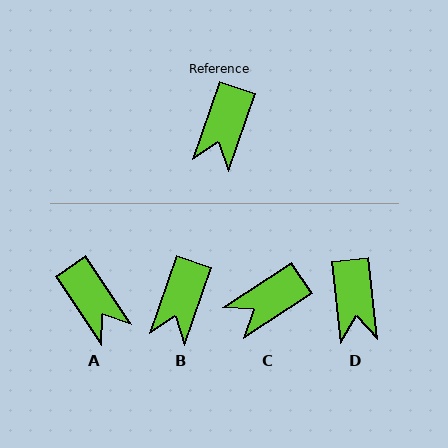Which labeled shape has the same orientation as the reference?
B.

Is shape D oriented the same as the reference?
No, it is off by about 25 degrees.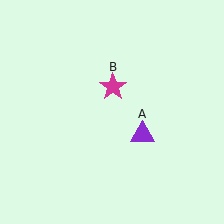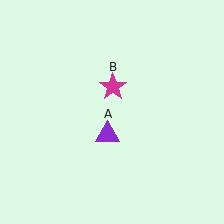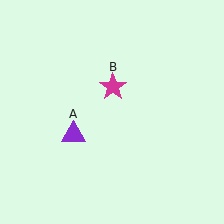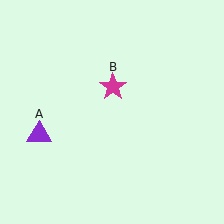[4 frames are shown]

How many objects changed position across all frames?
1 object changed position: purple triangle (object A).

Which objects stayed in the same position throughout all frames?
Magenta star (object B) remained stationary.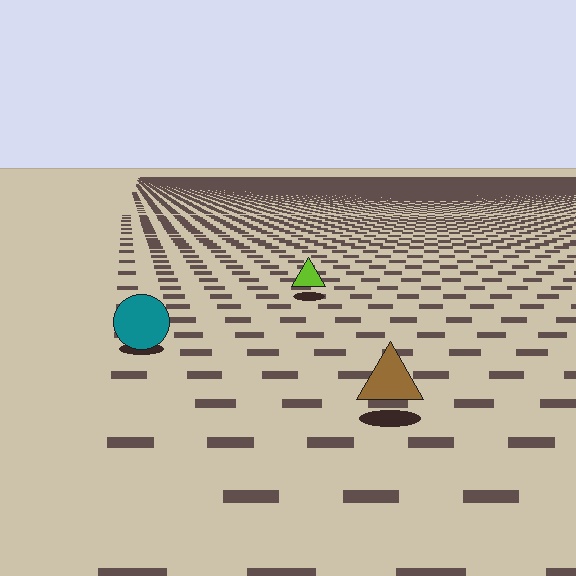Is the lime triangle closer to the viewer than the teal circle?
No. The teal circle is closer — you can tell from the texture gradient: the ground texture is coarser near it.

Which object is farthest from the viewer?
The lime triangle is farthest from the viewer. It appears smaller and the ground texture around it is denser.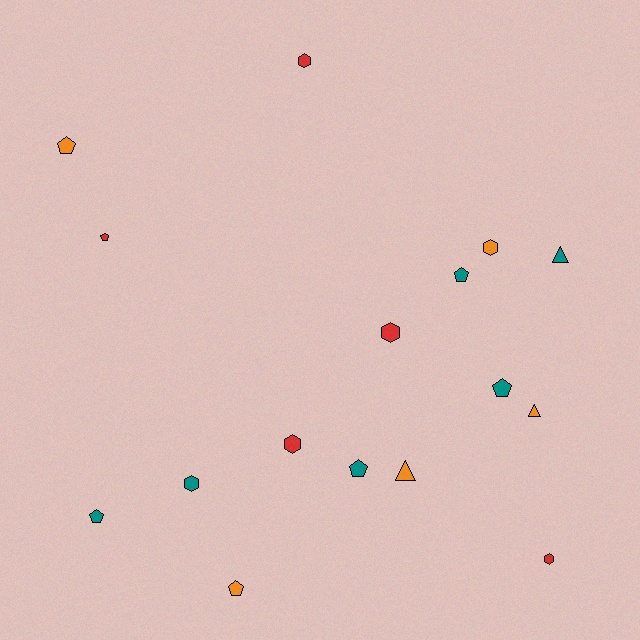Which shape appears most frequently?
Pentagon, with 7 objects.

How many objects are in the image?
There are 16 objects.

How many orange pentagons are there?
There are 2 orange pentagons.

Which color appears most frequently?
Teal, with 6 objects.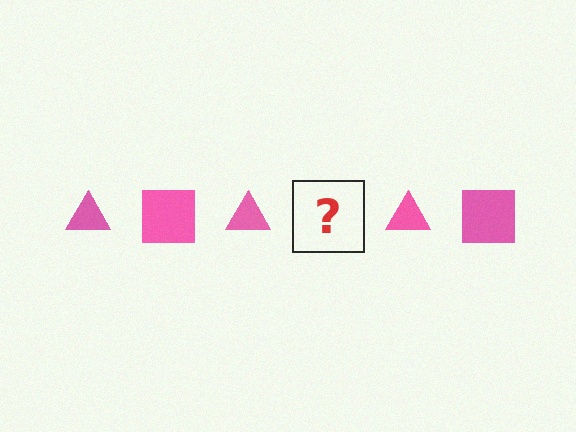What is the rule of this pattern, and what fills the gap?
The rule is that the pattern cycles through triangle, square shapes in pink. The gap should be filled with a pink square.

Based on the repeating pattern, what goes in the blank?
The blank should be a pink square.